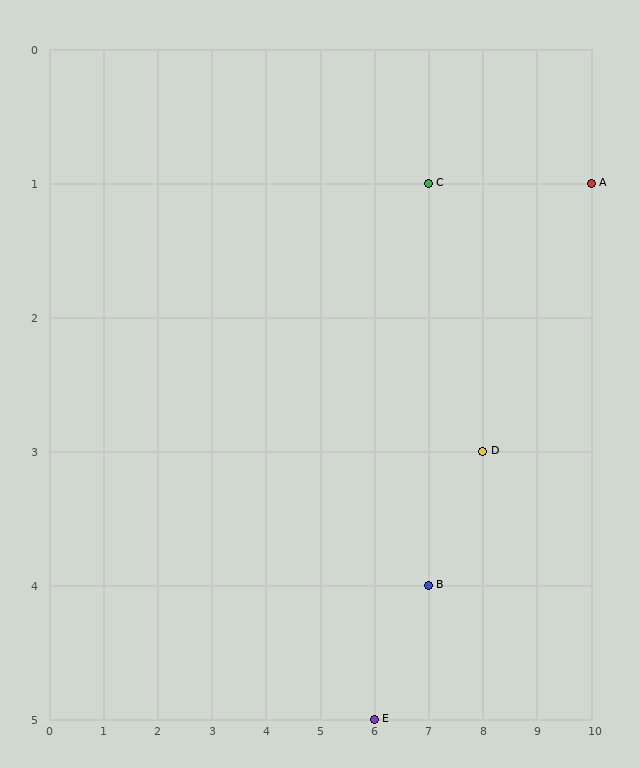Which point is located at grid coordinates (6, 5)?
Point E is at (6, 5).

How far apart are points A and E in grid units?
Points A and E are 4 columns and 4 rows apart (about 5.7 grid units diagonally).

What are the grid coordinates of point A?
Point A is at grid coordinates (10, 1).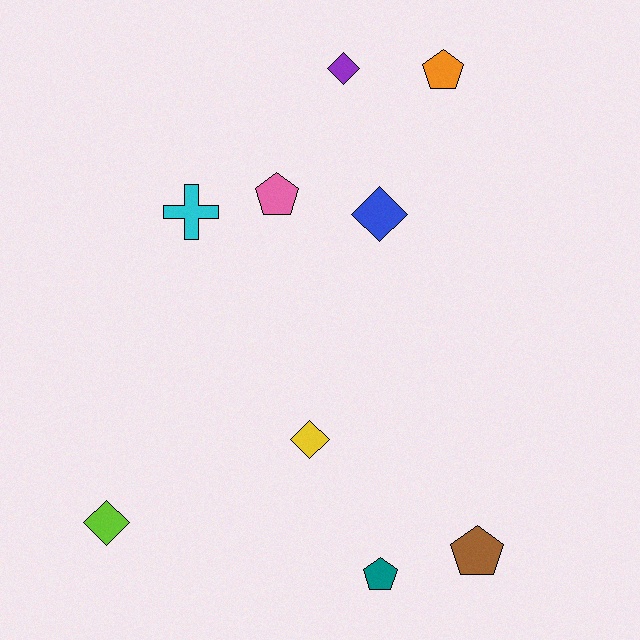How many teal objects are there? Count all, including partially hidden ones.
There is 1 teal object.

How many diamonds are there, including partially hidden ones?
There are 4 diamonds.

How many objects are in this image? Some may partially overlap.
There are 9 objects.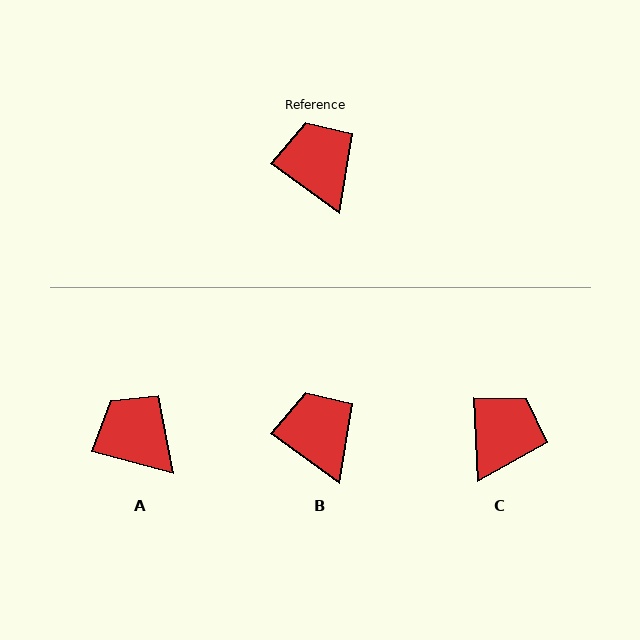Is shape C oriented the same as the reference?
No, it is off by about 51 degrees.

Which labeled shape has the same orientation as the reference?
B.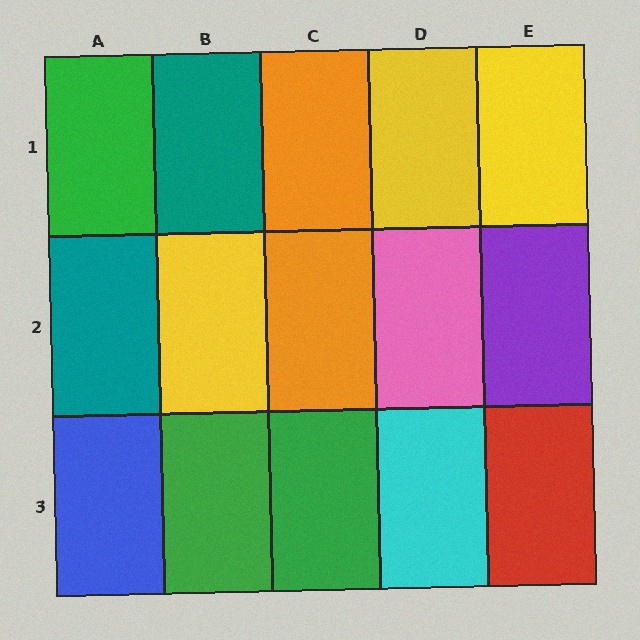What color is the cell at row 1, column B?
Teal.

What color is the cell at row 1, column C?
Orange.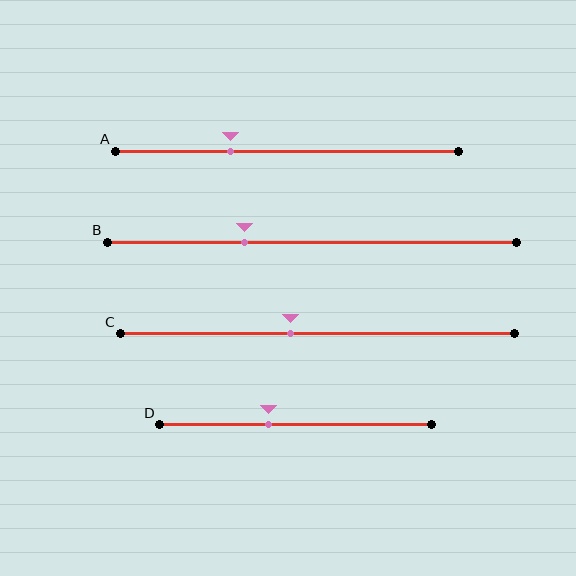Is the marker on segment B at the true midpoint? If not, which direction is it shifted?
No, the marker on segment B is shifted to the left by about 16% of the segment length.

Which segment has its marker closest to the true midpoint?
Segment C has its marker closest to the true midpoint.